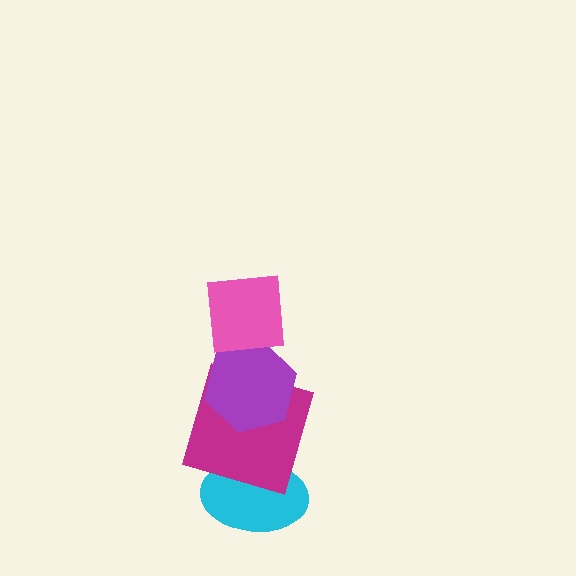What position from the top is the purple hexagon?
The purple hexagon is 2nd from the top.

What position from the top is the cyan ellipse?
The cyan ellipse is 4th from the top.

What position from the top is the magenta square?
The magenta square is 3rd from the top.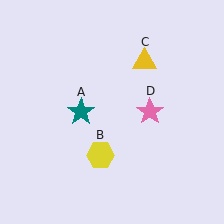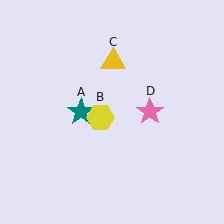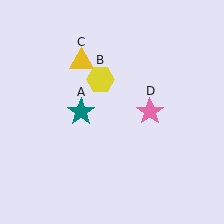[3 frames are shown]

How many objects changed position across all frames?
2 objects changed position: yellow hexagon (object B), yellow triangle (object C).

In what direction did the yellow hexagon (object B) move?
The yellow hexagon (object B) moved up.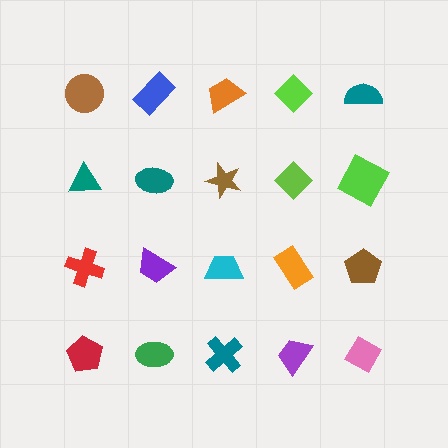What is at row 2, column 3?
A brown star.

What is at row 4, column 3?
A teal cross.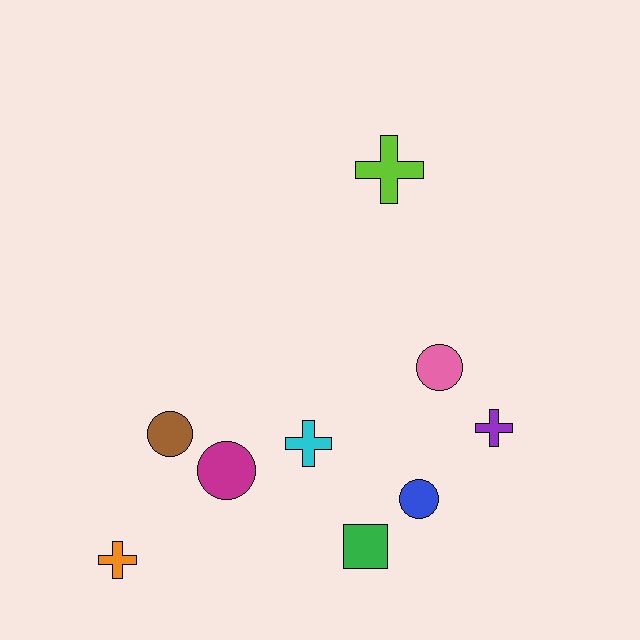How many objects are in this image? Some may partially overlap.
There are 9 objects.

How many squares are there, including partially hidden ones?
There is 1 square.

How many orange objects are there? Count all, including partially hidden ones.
There is 1 orange object.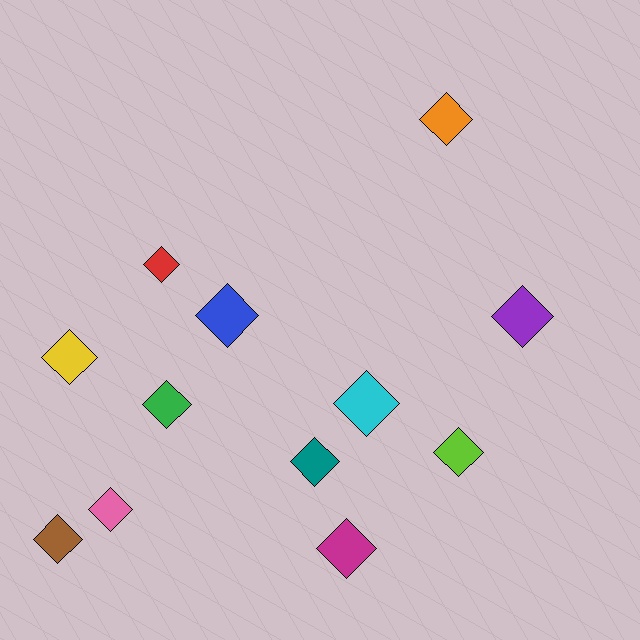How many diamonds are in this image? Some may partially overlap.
There are 12 diamonds.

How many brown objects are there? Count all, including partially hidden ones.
There is 1 brown object.